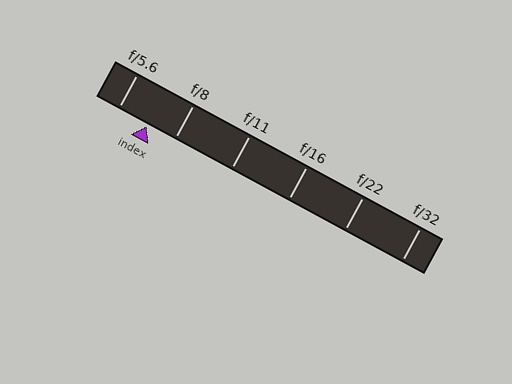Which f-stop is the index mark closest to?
The index mark is closest to f/8.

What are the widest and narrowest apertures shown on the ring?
The widest aperture shown is f/5.6 and the narrowest is f/32.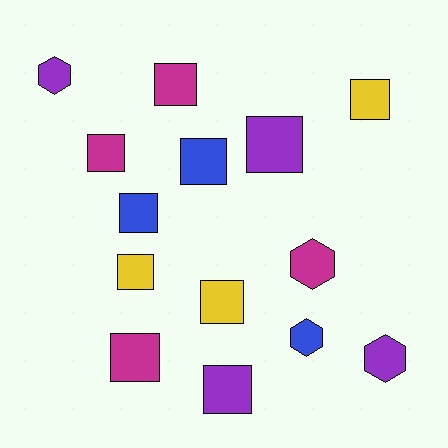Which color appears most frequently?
Magenta, with 4 objects.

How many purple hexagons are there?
There are 2 purple hexagons.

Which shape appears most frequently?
Square, with 10 objects.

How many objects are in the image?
There are 14 objects.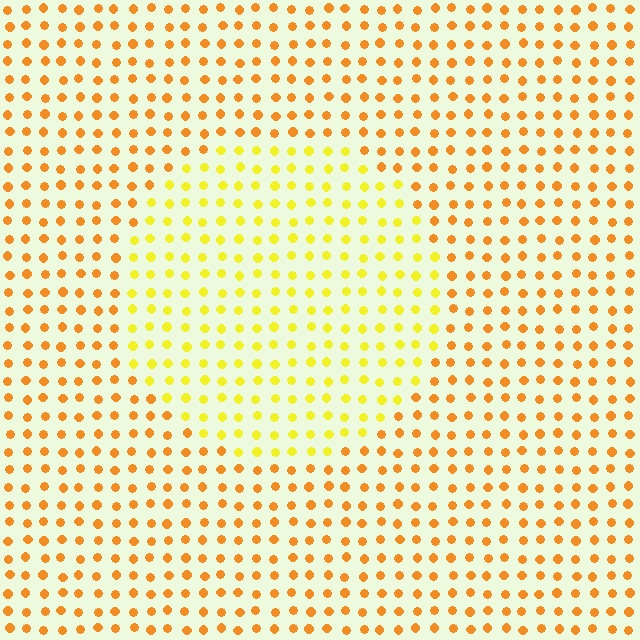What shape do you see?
I see a circle.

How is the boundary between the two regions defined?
The boundary is defined purely by a slight shift in hue (about 30 degrees). Spacing, size, and orientation are identical on both sides.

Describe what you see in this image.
The image is filled with small orange elements in a uniform arrangement. A circle-shaped region is visible where the elements are tinted to a slightly different hue, forming a subtle color boundary.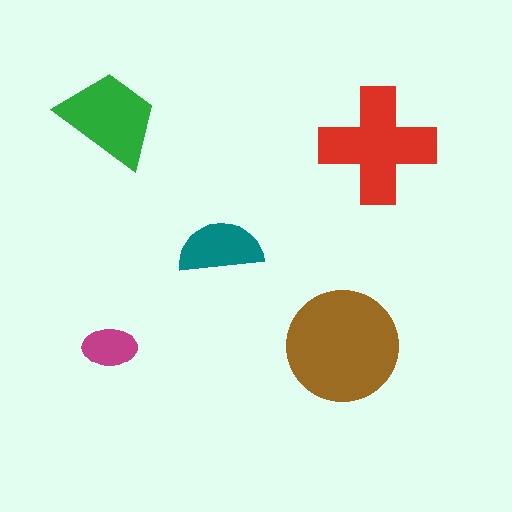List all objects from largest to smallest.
The brown circle, the red cross, the green trapezoid, the teal semicircle, the magenta ellipse.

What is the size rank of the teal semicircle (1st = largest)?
4th.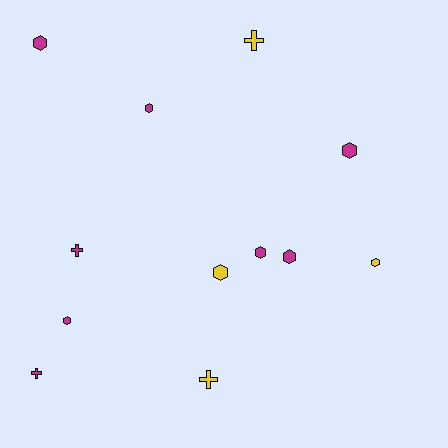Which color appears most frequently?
Magenta, with 8 objects.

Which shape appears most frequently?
Hexagon, with 8 objects.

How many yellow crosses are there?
There are 2 yellow crosses.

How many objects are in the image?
There are 12 objects.